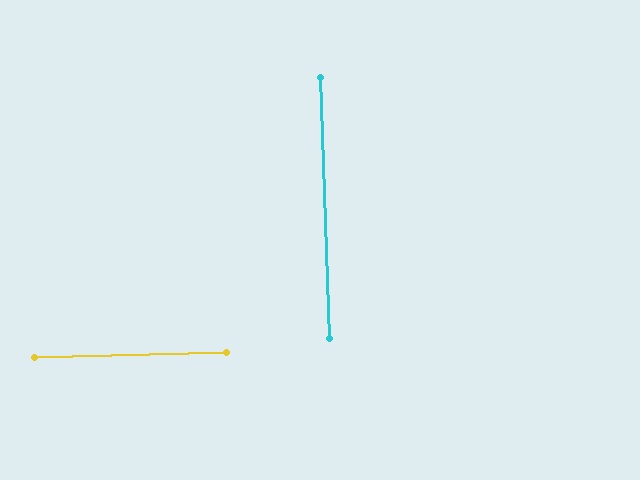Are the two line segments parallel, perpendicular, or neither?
Perpendicular — they meet at approximately 89°.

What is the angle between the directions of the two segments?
Approximately 89 degrees.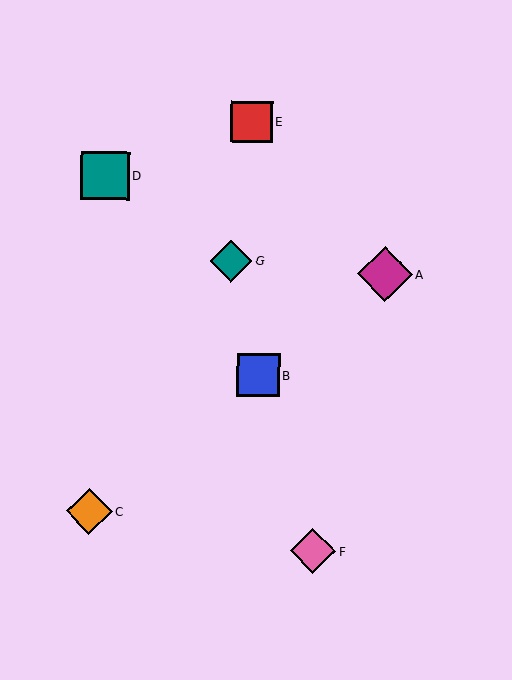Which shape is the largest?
The magenta diamond (labeled A) is the largest.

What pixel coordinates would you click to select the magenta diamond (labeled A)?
Click at (385, 274) to select the magenta diamond A.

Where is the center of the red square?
The center of the red square is at (252, 122).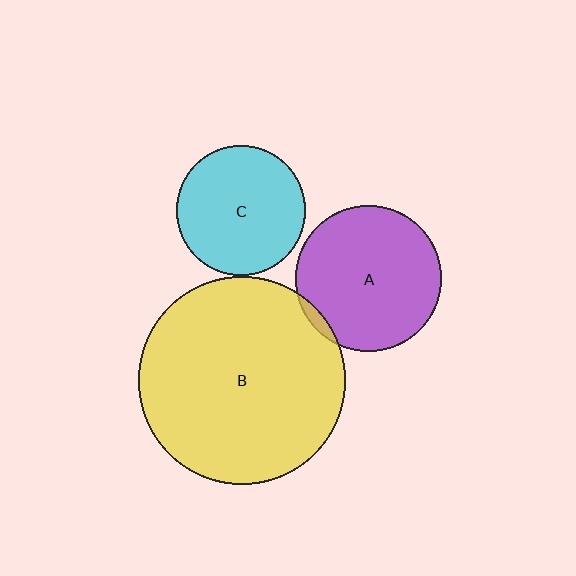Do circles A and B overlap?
Yes.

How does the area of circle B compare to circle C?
Approximately 2.6 times.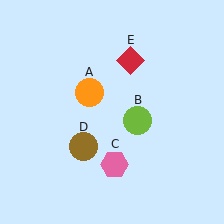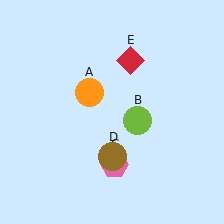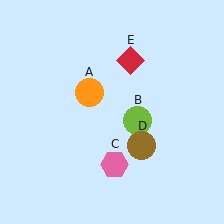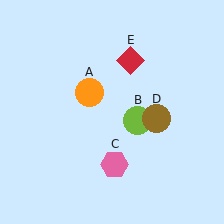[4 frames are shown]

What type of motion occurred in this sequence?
The brown circle (object D) rotated counterclockwise around the center of the scene.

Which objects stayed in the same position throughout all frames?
Orange circle (object A) and lime circle (object B) and pink hexagon (object C) and red diamond (object E) remained stationary.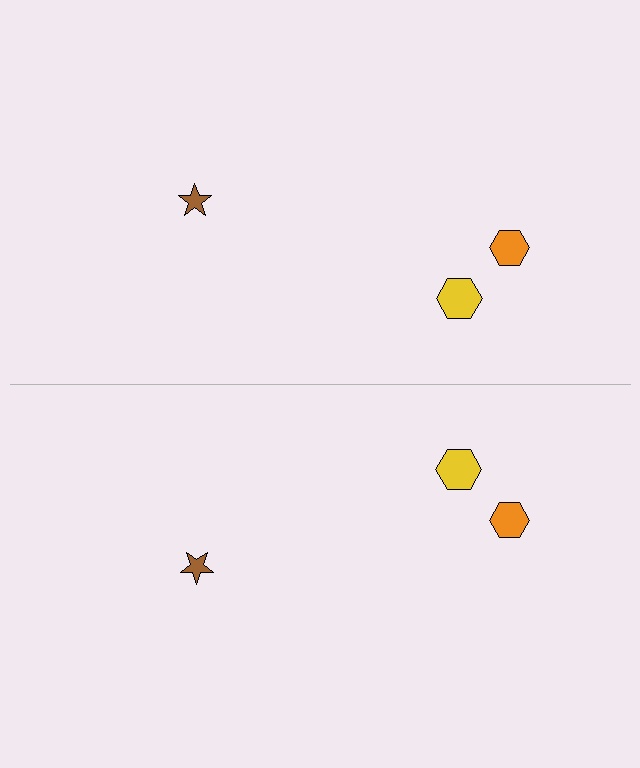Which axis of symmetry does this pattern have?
The pattern has a horizontal axis of symmetry running through the center of the image.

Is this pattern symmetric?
Yes, this pattern has bilateral (reflection) symmetry.